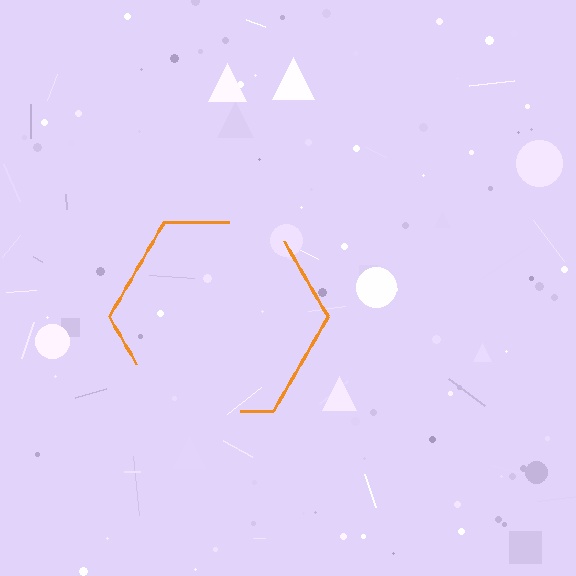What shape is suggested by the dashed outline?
The dashed outline suggests a hexagon.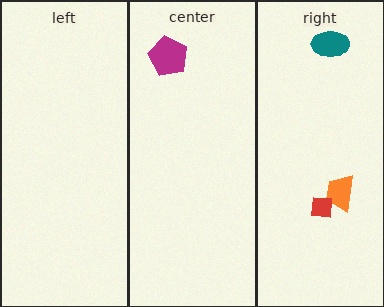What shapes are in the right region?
The teal ellipse, the orange trapezoid, the red square.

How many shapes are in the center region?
1.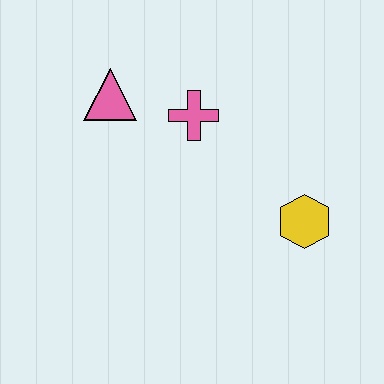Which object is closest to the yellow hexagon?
The pink cross is closest to the yellow hexagon.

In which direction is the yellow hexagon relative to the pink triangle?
The yellow hexagon is to the right of the pink triangle.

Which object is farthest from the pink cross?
The yellow hexagon is farthest from the pink cross.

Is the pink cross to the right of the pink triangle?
Yes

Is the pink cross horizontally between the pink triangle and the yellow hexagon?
Yes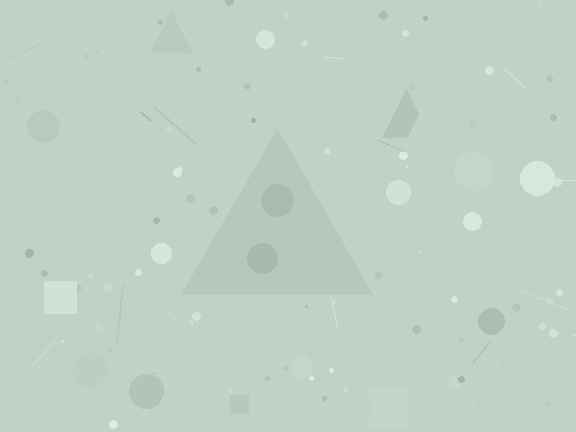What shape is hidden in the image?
A triangle is hidden in the image.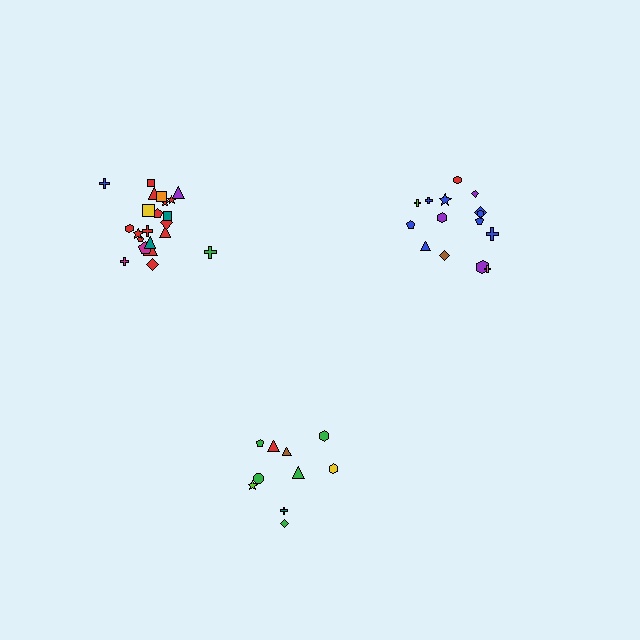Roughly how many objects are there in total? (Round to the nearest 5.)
Roughly 45 objects in total.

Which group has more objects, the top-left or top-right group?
The top-left group.